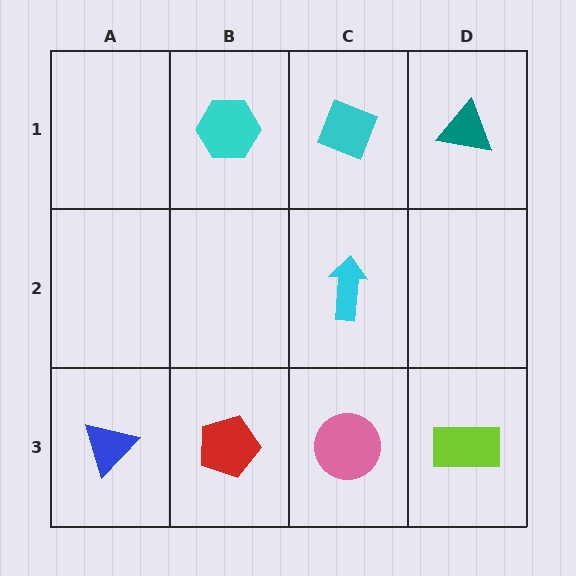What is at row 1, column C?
A cyan diamond.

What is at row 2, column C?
A cyan arrow.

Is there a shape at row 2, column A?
No, that cell is empty.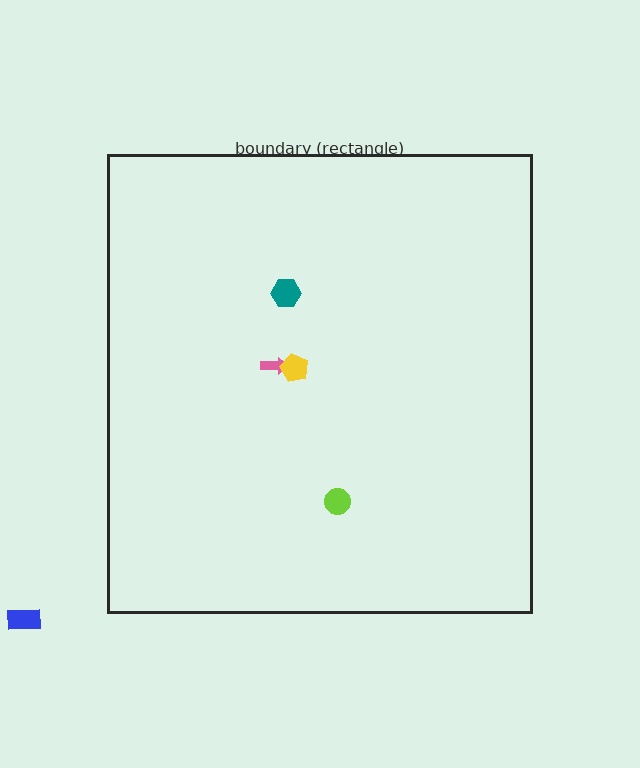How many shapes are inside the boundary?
4 inside, 1 outside.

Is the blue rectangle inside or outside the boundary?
Outside.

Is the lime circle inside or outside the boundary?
Inside.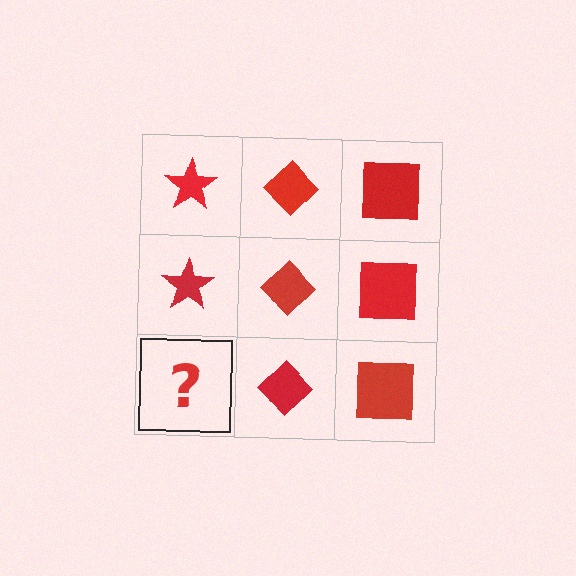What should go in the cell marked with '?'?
The missing cell should contain a red star.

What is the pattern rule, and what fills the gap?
The rule is that each column has a consistent shape. The gap should be filled with a red star.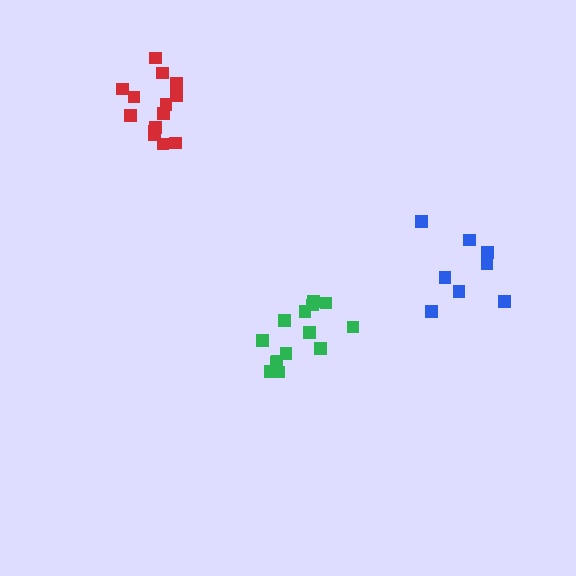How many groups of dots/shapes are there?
There are 3 groups.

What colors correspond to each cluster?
The clusters are colored: green, blue, red.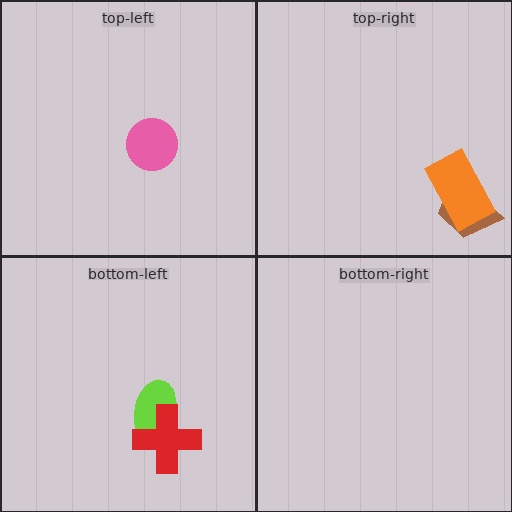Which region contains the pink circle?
The top-left region.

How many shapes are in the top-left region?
1.